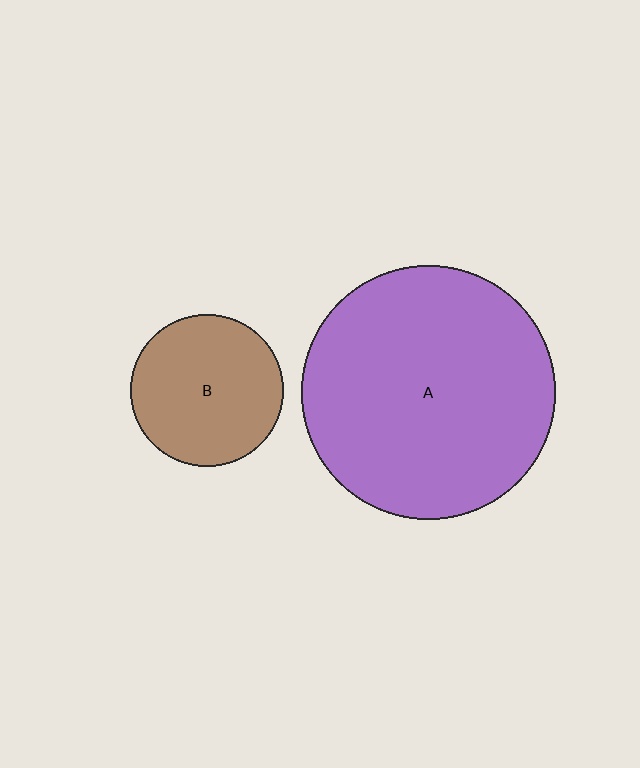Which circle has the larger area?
Circle A (purple).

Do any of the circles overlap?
No, none of the circles overlap.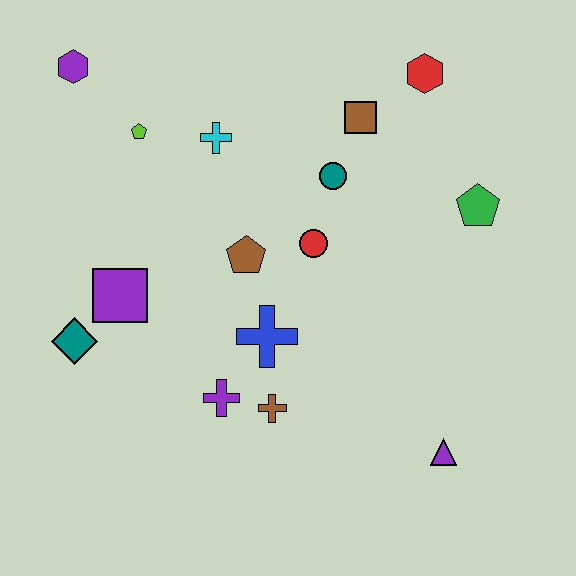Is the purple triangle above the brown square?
No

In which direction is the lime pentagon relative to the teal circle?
The lime pentagon is to the left of the teal circle.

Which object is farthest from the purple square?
The red hexagon is farthest from the purple square.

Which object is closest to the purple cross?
The brown cross is closest to the purple cross.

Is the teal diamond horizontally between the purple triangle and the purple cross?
No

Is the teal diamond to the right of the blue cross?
No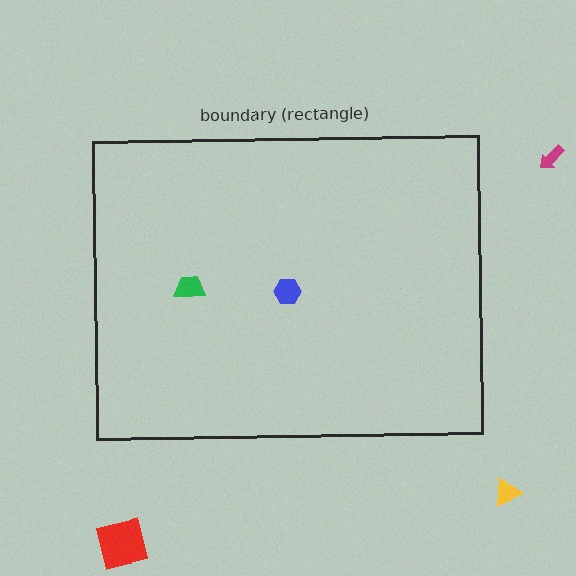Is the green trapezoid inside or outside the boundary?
Inside.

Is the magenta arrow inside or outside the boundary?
Outside.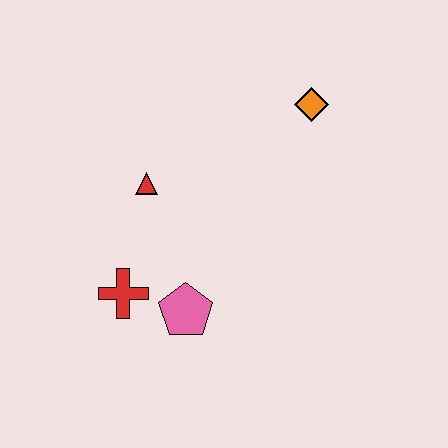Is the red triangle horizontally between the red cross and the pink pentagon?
Yes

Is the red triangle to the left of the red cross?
No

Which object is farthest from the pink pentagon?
The orange diamond is farthest from the pink pentagon.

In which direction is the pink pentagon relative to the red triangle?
The pink pentagon is below the red triangle.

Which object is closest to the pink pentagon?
The red cross is closest to the pink pentagon.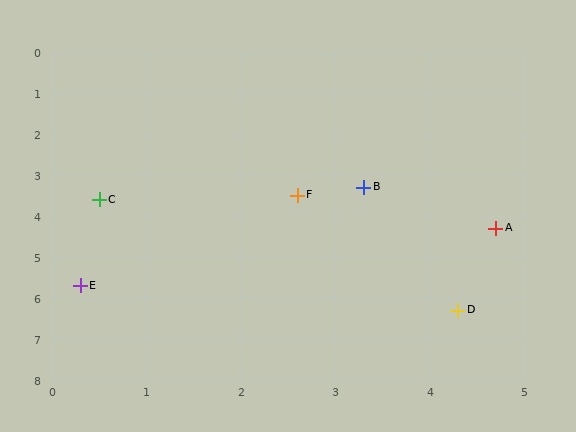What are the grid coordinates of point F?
Point F is at approximately (2.6, 3.5).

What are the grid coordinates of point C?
Point C is at approximately (0.5, 3.6).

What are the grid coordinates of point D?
Point D is at approximately (4.3, 6.3).